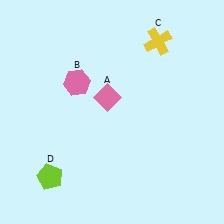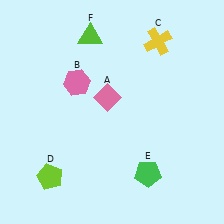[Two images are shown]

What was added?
A green pentagon (E), a lime triangle (F) were added in Image 2.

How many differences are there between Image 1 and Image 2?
There are 2 differences between the two images.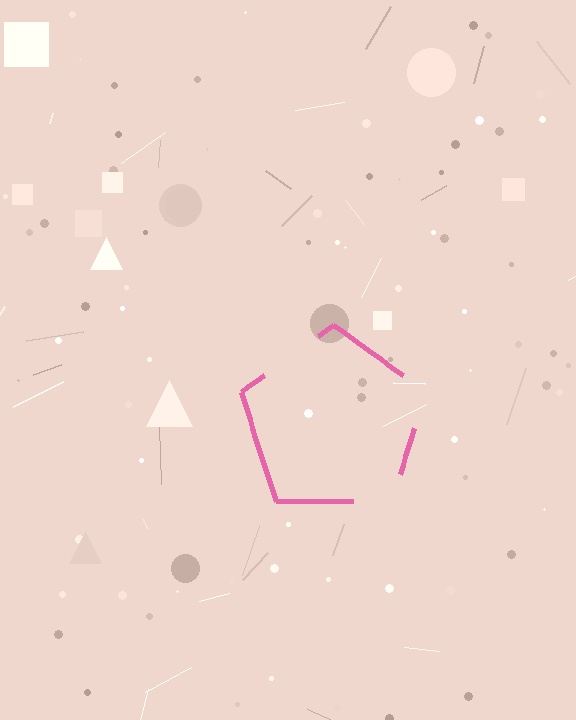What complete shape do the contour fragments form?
The contour fragments form a pentagon.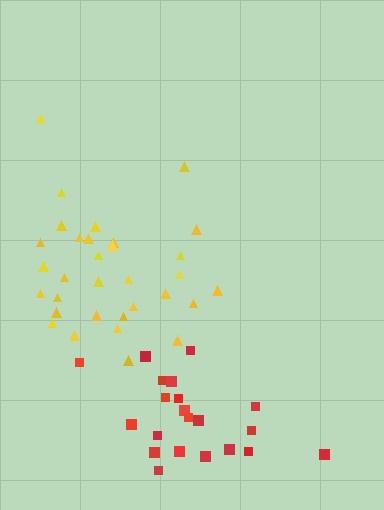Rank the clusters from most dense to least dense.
red, yellow.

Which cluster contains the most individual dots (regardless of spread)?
Yellow (32).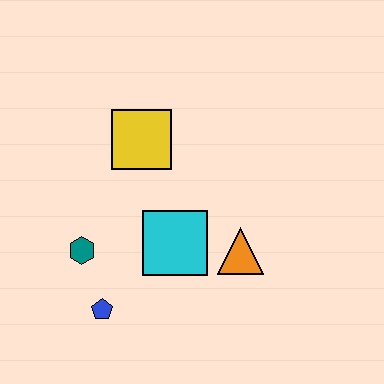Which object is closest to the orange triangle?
The cyan square is closest to the orange triangle.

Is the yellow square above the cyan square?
Yes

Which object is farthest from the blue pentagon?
The yellow square is farthest from the blue pentagon.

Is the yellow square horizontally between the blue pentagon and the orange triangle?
Yes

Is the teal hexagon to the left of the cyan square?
Yes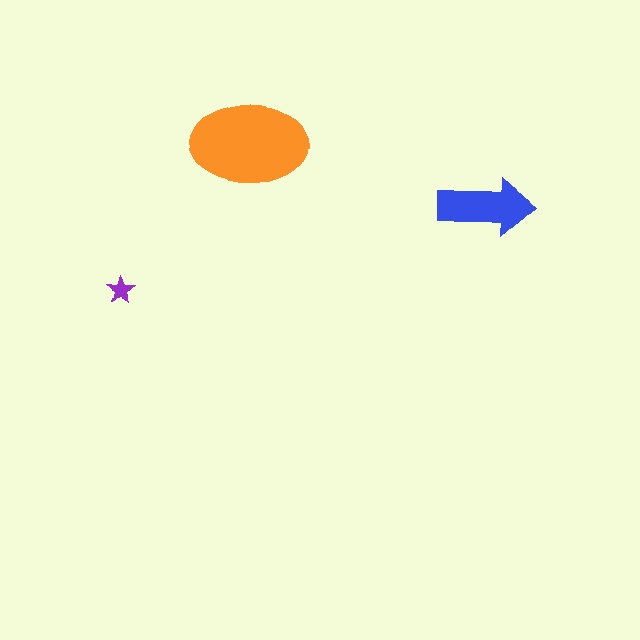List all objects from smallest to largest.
The purple star, the blue arrow, the orange ellipse.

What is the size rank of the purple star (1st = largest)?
3rd.